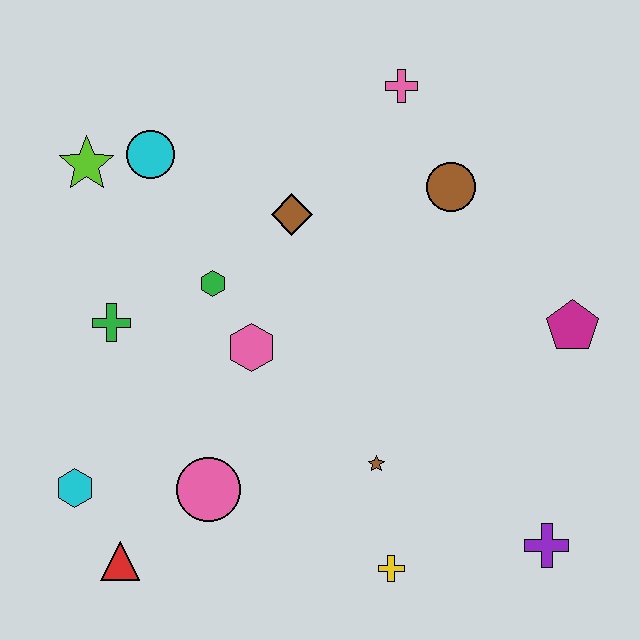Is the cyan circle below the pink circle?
No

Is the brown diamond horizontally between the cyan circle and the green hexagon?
No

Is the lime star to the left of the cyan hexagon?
No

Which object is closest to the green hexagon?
The pink hexagon is closest to the green hexagon.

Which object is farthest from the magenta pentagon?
The cyan hexagon is farthest from the magenta pentagon.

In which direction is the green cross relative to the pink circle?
The green cross is above the pink circle.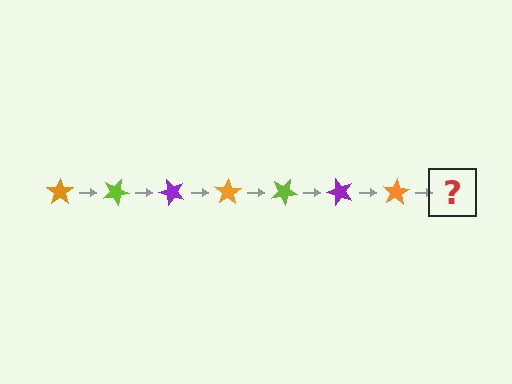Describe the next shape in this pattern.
It should be a lime star, rotated 175 degrees from the start.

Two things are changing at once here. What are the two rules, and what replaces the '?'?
The two rules are that it rotates 25 degrees each step and the color cycles through orange, lime, and purple. The '?' should be a lime star, rotated 175 degrees from the start.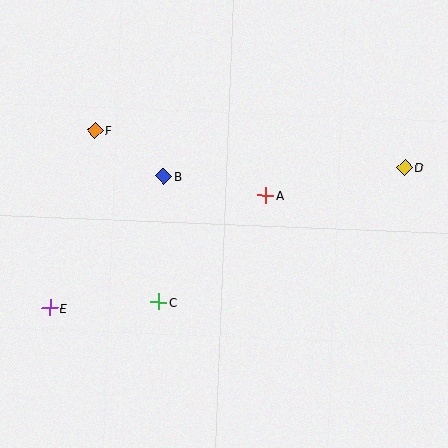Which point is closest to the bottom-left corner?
Point E is closest to the bottom-left corner.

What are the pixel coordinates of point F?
Point F is at (95, 130).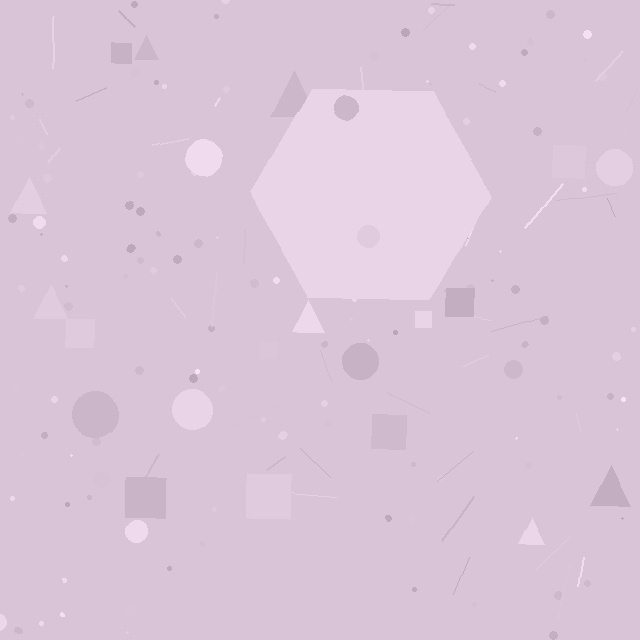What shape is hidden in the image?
A hexagon is hidden in the image.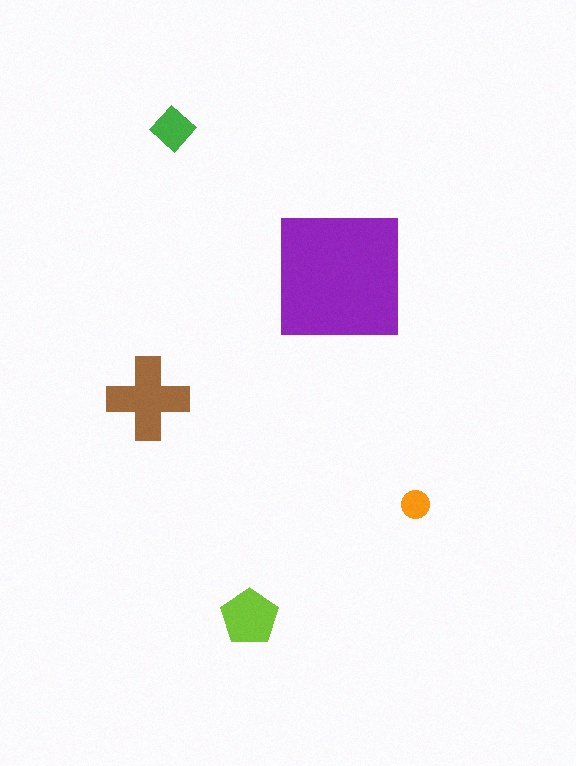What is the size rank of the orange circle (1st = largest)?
5th.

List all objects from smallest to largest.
The orange circle, the green diamond, the lime pentagon, the brown cross, the purple square.